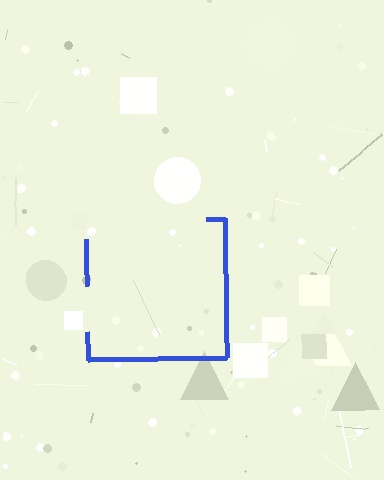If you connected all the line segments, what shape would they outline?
They would outline a square.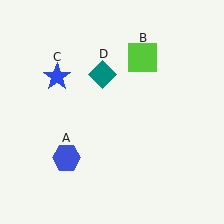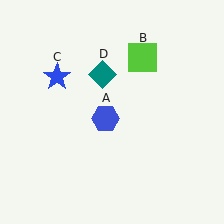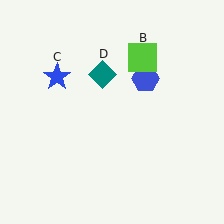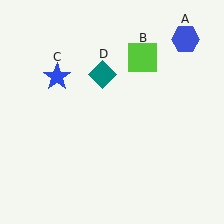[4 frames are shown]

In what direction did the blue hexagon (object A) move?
The blue hexagon (object A) moved up and to the right.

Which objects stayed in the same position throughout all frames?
Lime square (object B) and blue star (object C) and teal diamond (object D) remained stationary.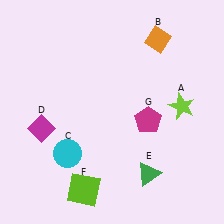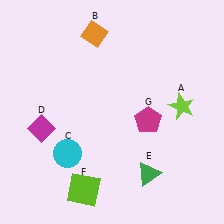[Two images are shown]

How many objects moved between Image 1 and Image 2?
1 object moved between the two images.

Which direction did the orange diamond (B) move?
The orange diamond (B) moved left.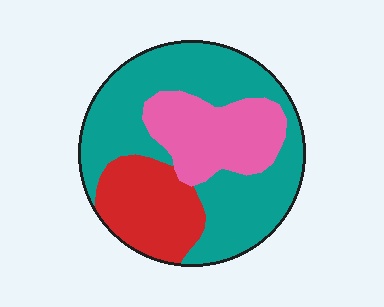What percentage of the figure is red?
Red covers around 20% of the figure.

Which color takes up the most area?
Teal, at roughly 55%.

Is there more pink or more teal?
Teal.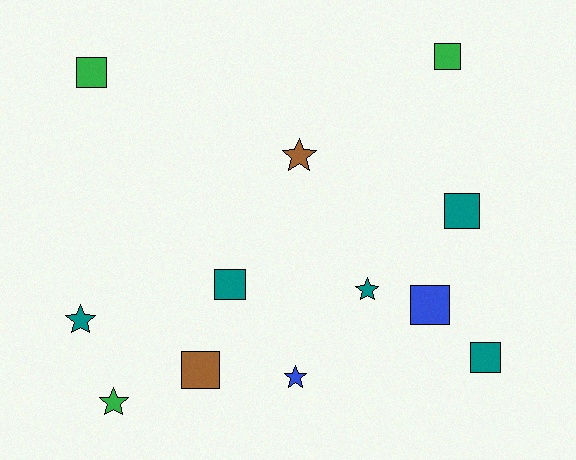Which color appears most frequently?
Teal, with 5 objects.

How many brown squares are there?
There is 1 brown square.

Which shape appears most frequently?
Square, with 7 objects.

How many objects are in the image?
There are 12 objects.